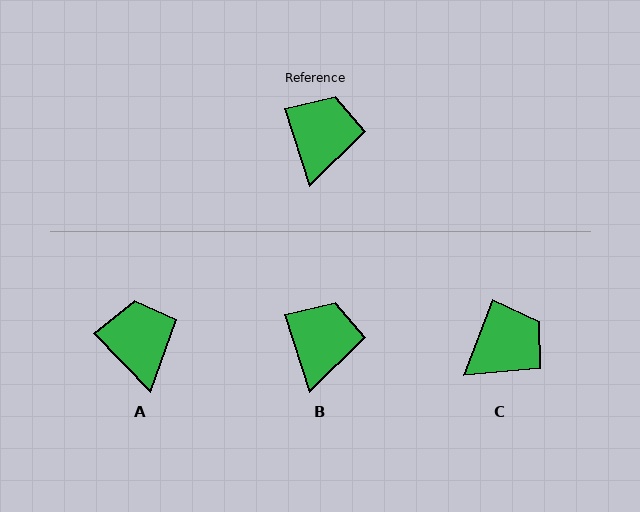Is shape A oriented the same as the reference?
No, it is off by about 26 degrees.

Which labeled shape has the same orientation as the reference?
B.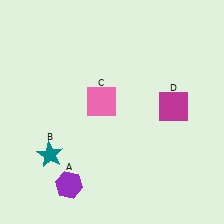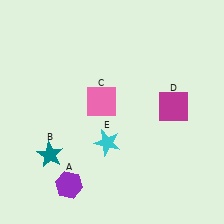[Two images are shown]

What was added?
A cyan star (E) was added in Image 2.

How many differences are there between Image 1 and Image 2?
There is 1 difference between the two images.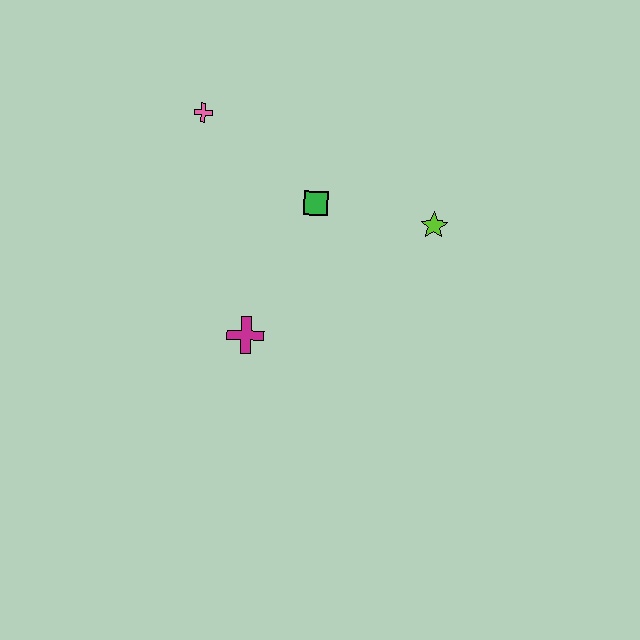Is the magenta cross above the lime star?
No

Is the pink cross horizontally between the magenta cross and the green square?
No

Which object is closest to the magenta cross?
The green square is closest to the magenta cross.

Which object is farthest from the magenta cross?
The pink cross is farthest from the magenta cross.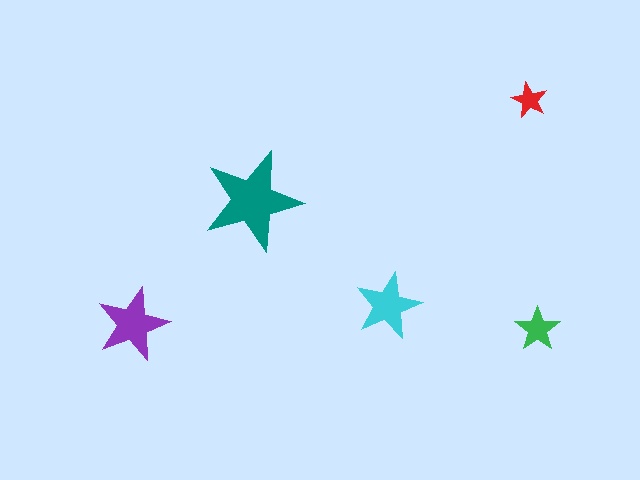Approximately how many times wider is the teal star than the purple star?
About 1.5 times wider.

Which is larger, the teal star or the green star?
The teal one.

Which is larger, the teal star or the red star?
The teal one.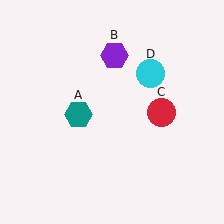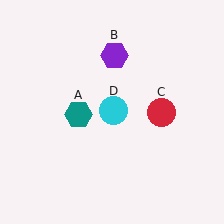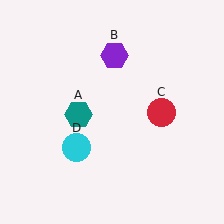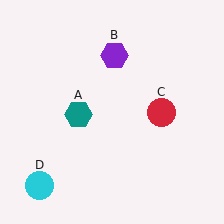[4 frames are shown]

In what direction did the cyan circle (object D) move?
The cyan circle (object D) moved down and to the left.